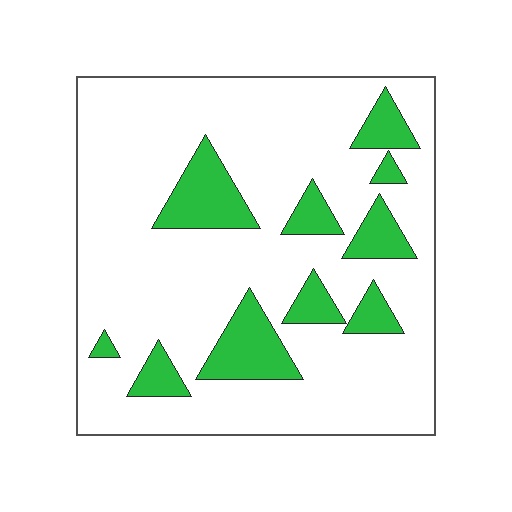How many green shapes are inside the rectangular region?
10.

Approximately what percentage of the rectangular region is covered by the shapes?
Approximately 20%.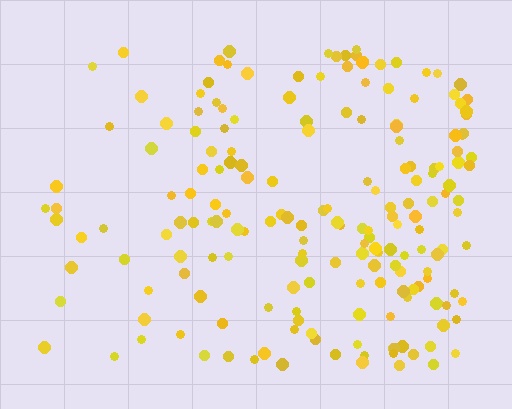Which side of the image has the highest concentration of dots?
The right.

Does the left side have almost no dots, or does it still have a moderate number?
Still a moderate number, just noticeably fewer than the right.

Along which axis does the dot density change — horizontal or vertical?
Horizontal.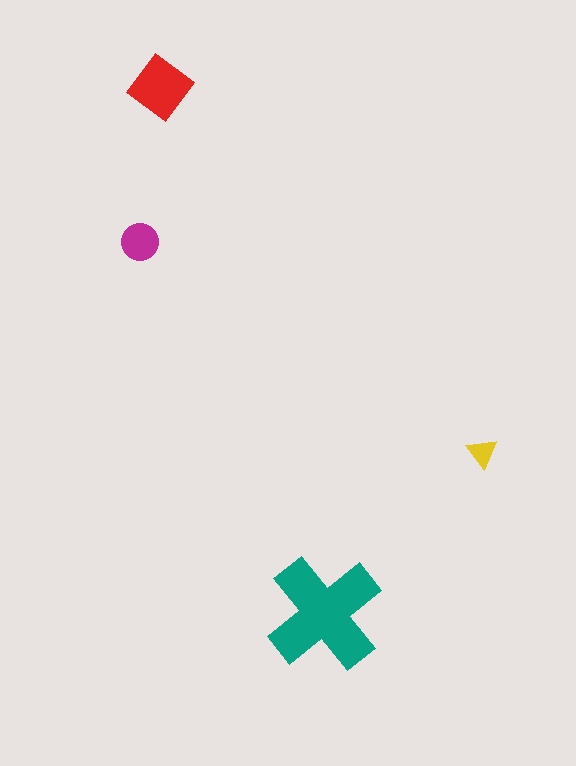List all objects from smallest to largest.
The yellow triangle, the magenta circle, the red diamond, the teal cross.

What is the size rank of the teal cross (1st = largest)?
1st.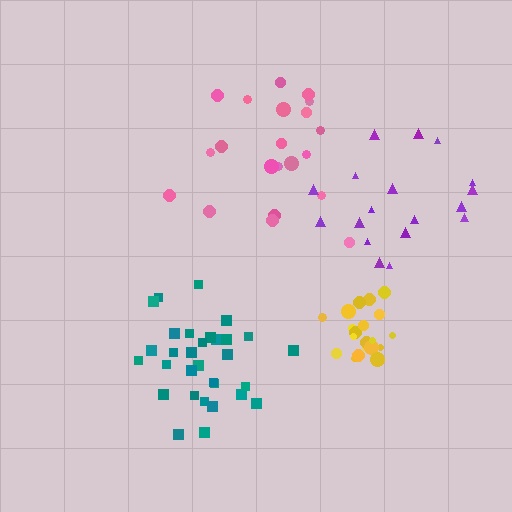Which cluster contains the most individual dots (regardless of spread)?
Teal (31).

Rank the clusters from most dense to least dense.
yellow, teal, pink, purple.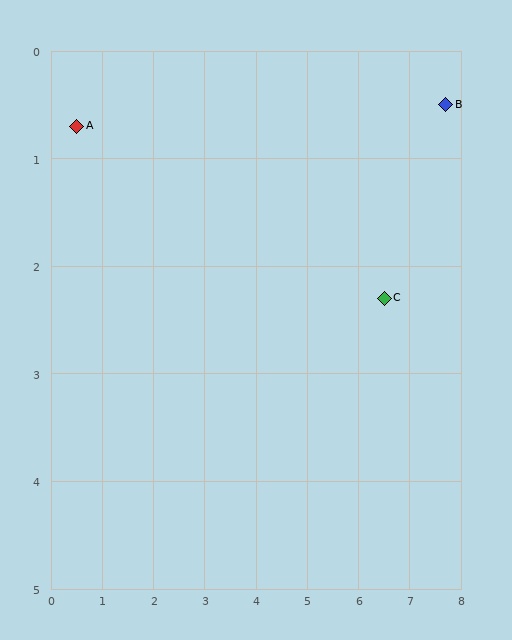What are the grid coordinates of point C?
Point C is at approximately (6.5, 2.3).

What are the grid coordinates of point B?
Point B is at approximately (7.7, 0.5).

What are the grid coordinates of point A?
Point A is at approximately (0.5, 0.7).